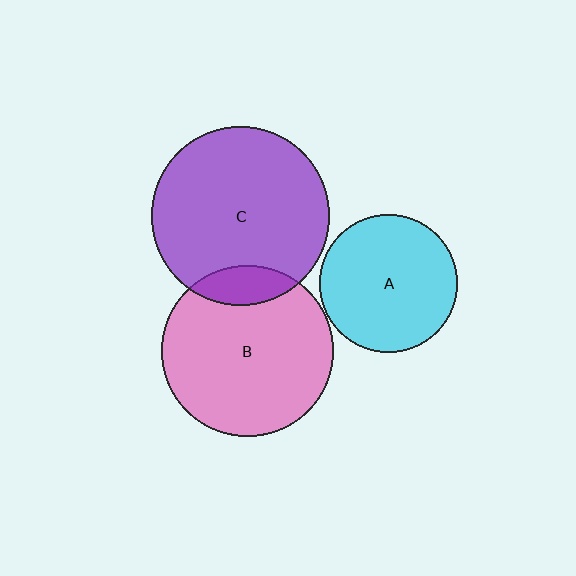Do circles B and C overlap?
Yes.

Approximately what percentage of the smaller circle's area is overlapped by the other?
Approximately 15%.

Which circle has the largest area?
Circle C (purple).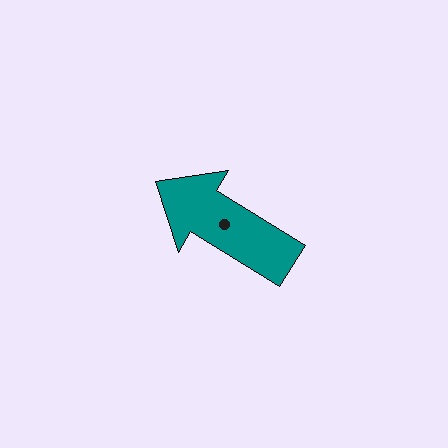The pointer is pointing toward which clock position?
Roughly 10 o'clock.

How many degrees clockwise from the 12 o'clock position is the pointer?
Approximately 302 degrees.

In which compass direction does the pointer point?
Northwest.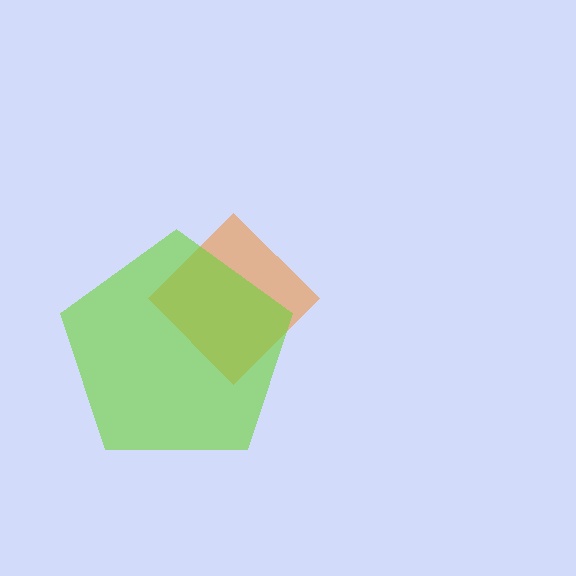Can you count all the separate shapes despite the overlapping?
Yes, there are 2 separate shapes.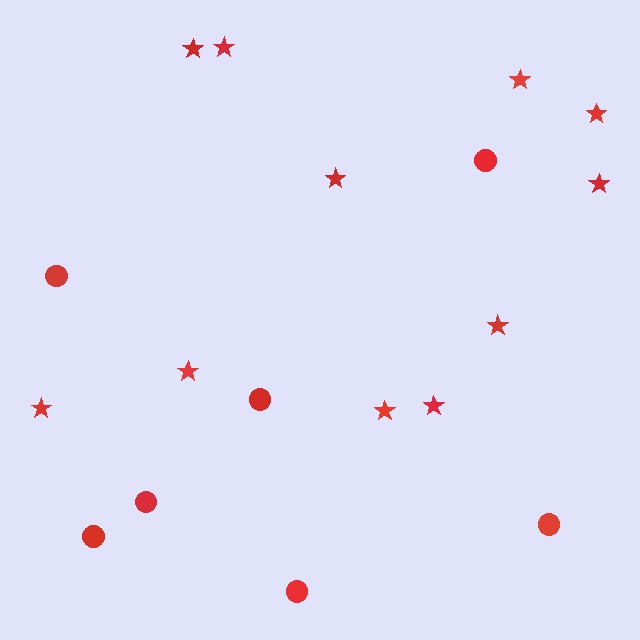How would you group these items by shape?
There are 2 groups: one group of circles (7) and one group of stars (11).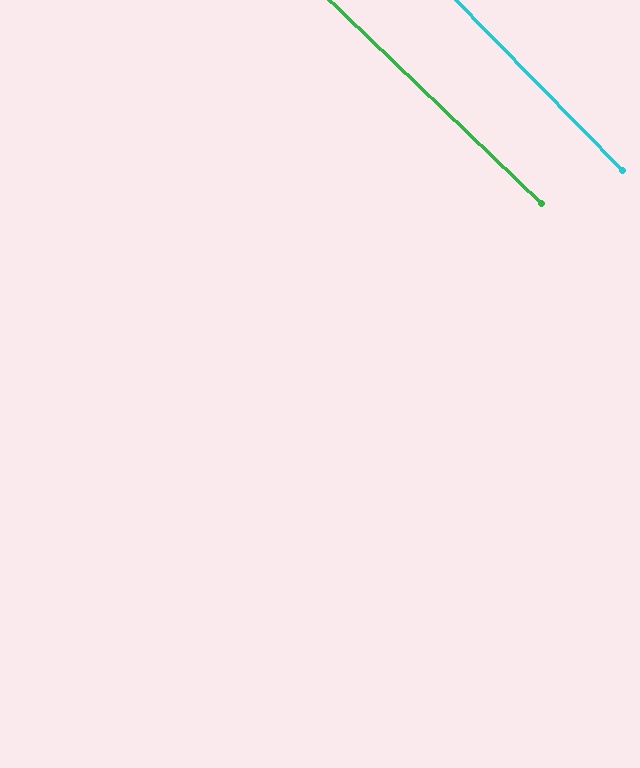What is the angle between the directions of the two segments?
Approximately 2 degrees.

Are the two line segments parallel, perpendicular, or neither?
Parallel — their directions differ by only 1.8°.